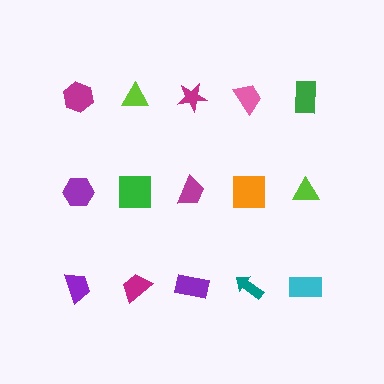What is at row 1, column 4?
A pink trapezoid.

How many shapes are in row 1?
5 shapes.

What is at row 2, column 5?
A lime triangle.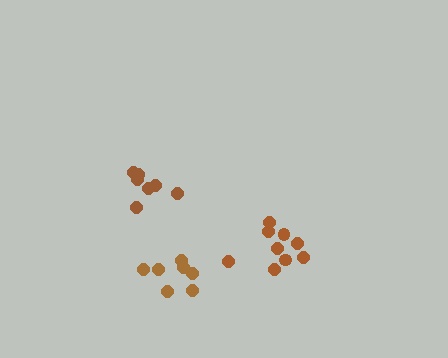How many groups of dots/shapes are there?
There are 3 groups.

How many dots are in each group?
Group 1: 7 dots, Group 2: 9 dots, Group 3: 7 dots (23 total).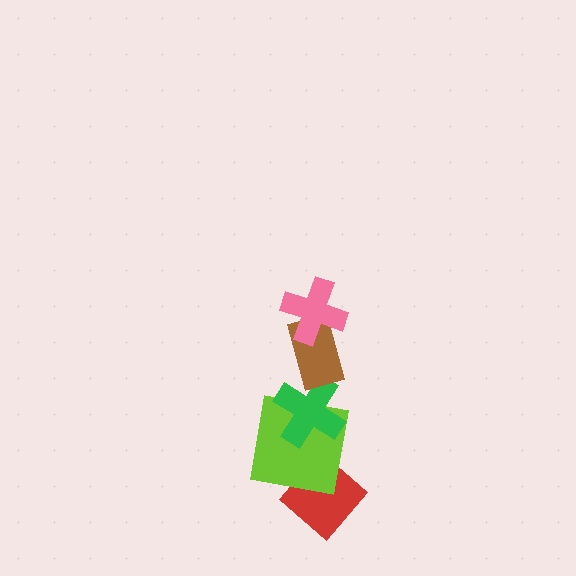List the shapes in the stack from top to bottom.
From top to bottom: the pink cross, the brown rectangle, the green cross, the lime square, the red diamond.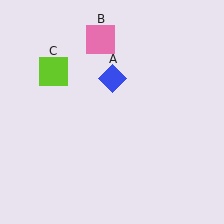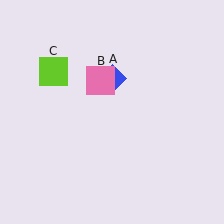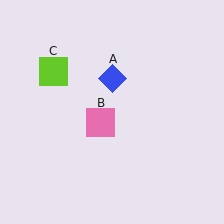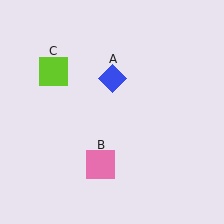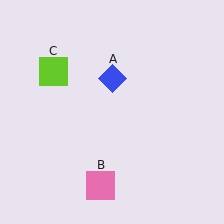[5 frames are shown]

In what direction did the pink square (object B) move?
The pink square (object B) moved down.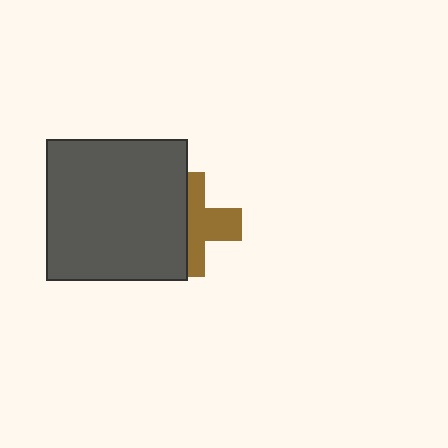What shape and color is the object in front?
The object in front is a dark gray square.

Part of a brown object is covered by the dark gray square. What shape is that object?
It is a cross.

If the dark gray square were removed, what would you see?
You would see the complete brown cross.